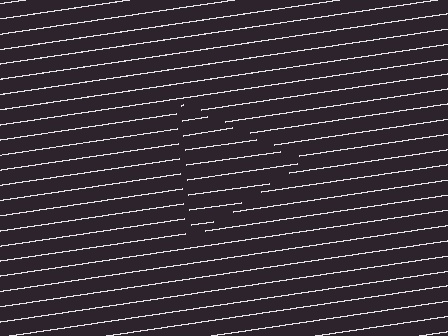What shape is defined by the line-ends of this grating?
An illusory triangle. The interior of the shape contains the same grating, shifted by half a period — the contour is defined by the phase discontinuity where line-ends from the inner and outer gratings abut.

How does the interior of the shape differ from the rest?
The interior of the shape contains the same grating, shifted by half a period — the contour is defined by the phase discontinuity where line-ends from the inner and outer gratings abut.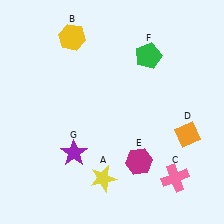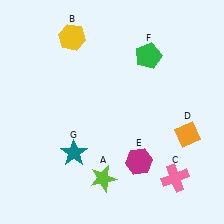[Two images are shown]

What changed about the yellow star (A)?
In Image 1, A is yellow. In Image 2, it changed to lime.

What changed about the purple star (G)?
In Image 1, G is purple. In Image 2, it changed to teal.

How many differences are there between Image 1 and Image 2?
There are 2 differences between the two images.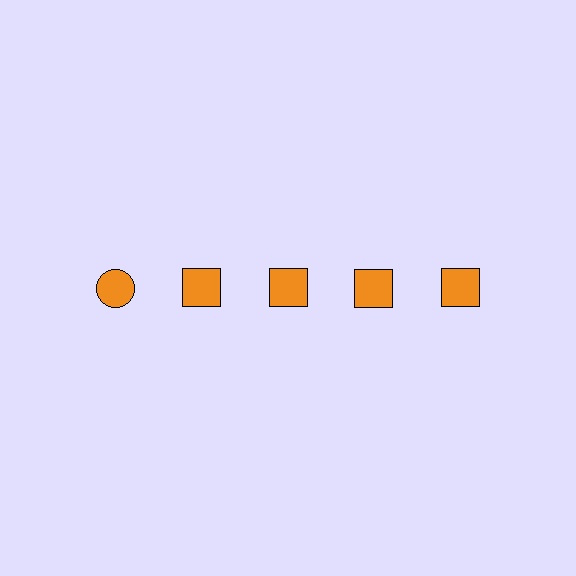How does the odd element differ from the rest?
It has a different shape: circle instead of square.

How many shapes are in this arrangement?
There are 5 shapes arranged in a grid pattern.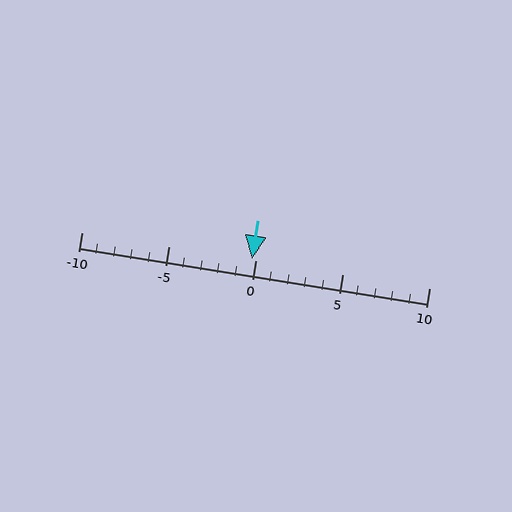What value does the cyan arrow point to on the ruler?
The cyan arrow points to approximately 0.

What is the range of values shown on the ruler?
The ruler shows values from -10 to 10.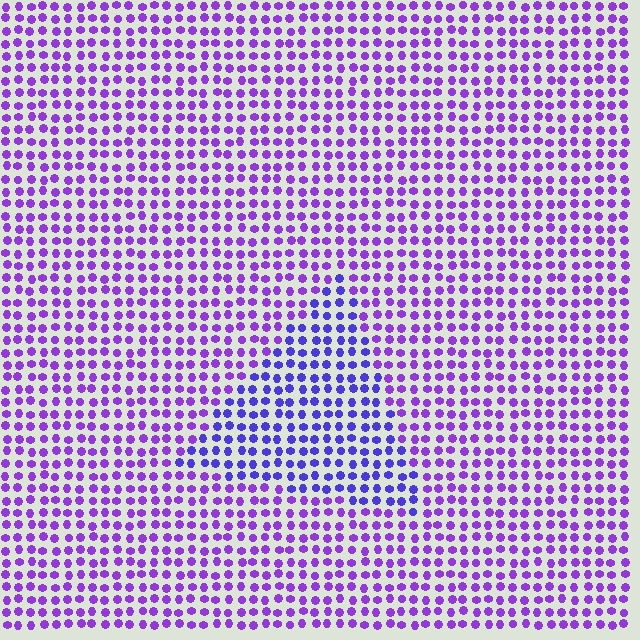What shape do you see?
I see a triangle.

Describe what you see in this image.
The image is filled with small purple elements in a uniform arrangement. A triangle-shaped region is visible where the elements are tinted to a slightly different hue, forming a subtle color boundary.